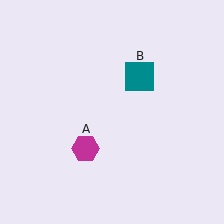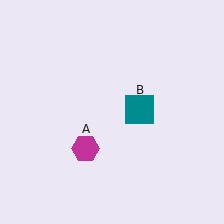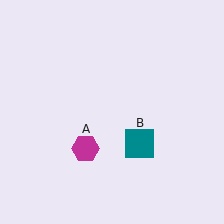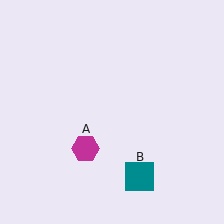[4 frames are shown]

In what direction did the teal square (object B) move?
The teal square (object B) moved down.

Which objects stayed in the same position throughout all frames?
Magenta hexagon (object A) remained stationary.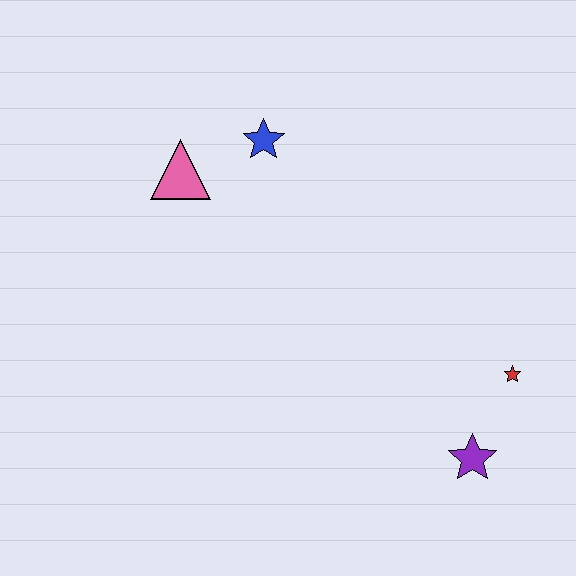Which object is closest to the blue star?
The pink triangle is closest to the blue star.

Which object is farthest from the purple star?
The pink triangle is farthest from the purple star.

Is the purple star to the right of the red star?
No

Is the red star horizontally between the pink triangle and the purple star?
No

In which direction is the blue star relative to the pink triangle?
The blue star is to the right of the pink triangle.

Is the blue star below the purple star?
No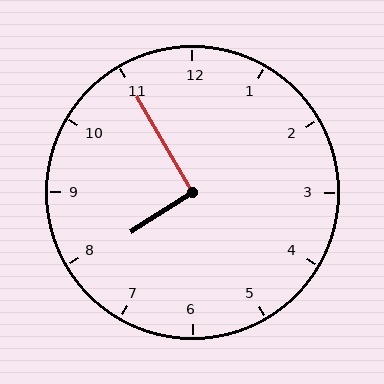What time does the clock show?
7:55.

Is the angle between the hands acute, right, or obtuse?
It is right.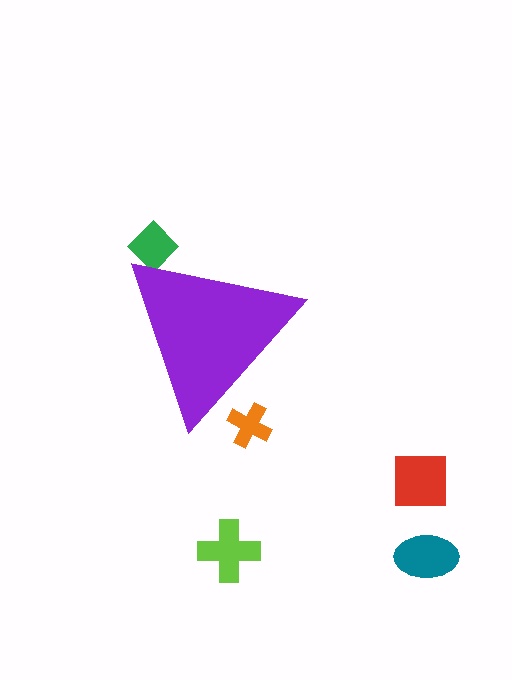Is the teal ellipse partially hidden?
No, the teal ellipse is fully visible.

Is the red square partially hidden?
No, the red square is fully visible.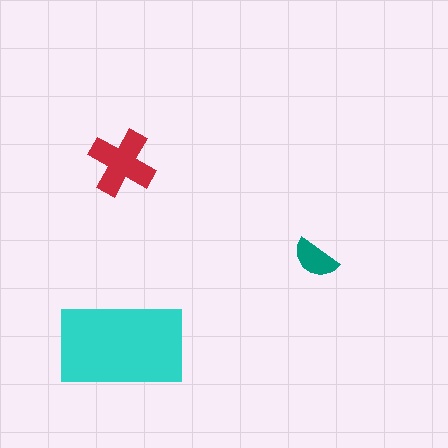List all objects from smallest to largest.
The teal semicircle, the red cross, the cyan rectangle.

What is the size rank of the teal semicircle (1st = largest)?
3rd.